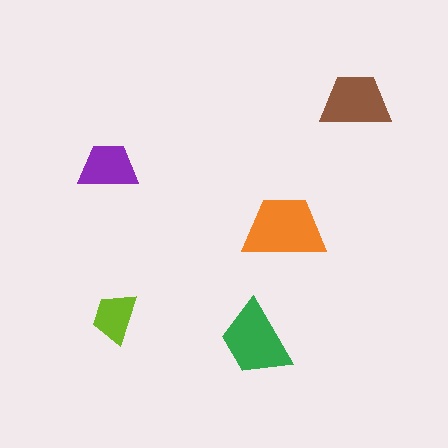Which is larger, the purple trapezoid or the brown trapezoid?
The brown one.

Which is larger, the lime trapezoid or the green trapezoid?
The green one.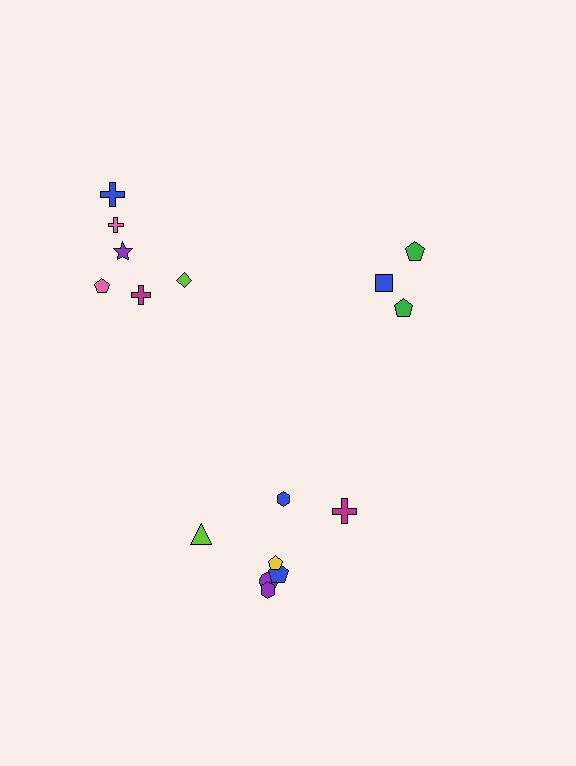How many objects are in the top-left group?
There are 6 objects.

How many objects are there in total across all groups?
There are 16 objects.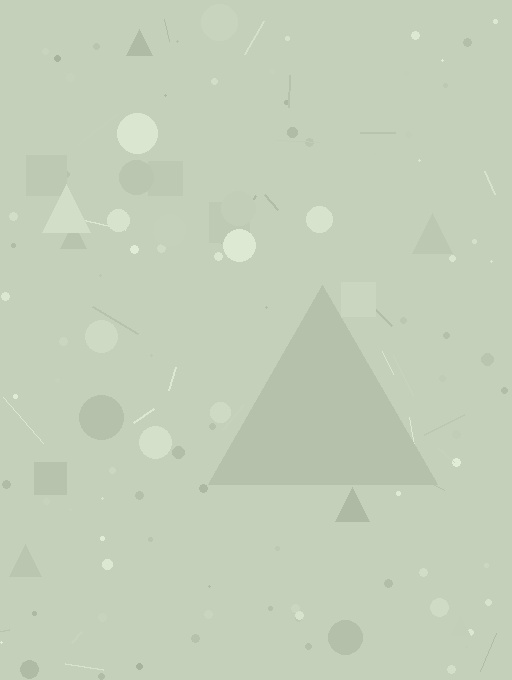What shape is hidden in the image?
A triangle is hidden in the image.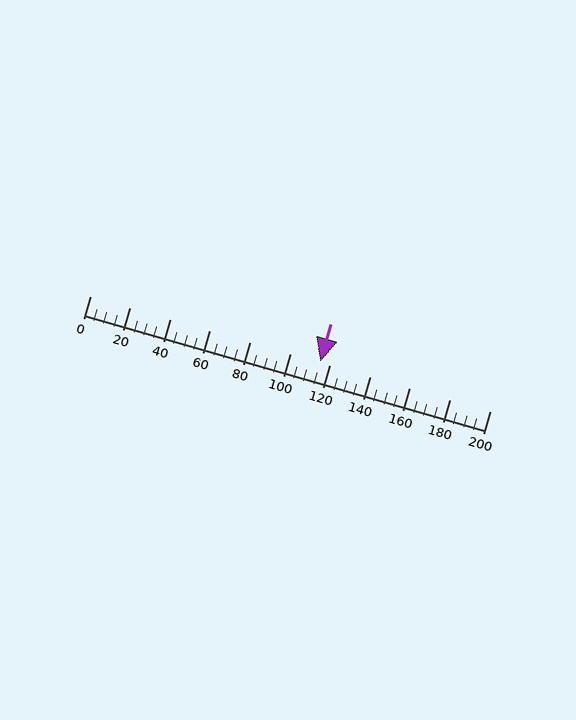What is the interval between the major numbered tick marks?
The major tick marks are spaced 20 units apart.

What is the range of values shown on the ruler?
The ruler shows values from 0 to 200.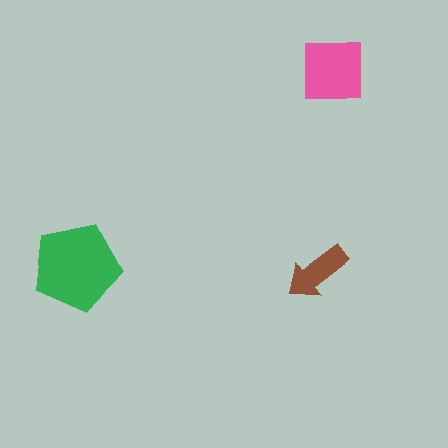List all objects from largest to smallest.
The green pentagon, the pink square, the brown arrow.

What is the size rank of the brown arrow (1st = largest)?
3rd.